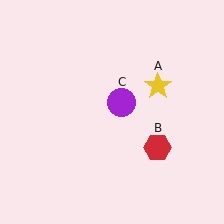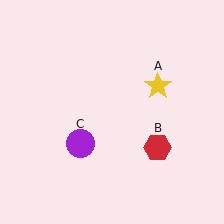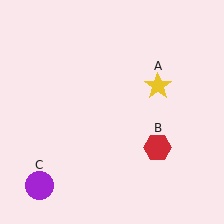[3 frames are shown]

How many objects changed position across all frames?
1 object changed position: purple circle (object C).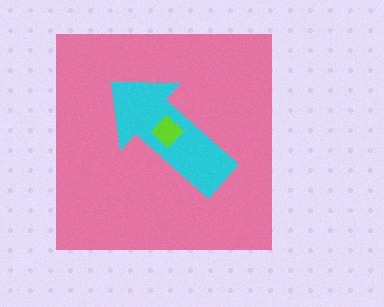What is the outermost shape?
The pink square.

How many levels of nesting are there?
3.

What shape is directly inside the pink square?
The cyan arrow.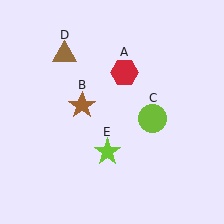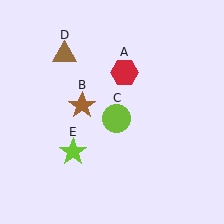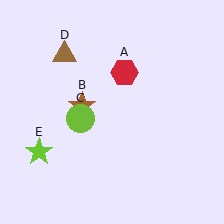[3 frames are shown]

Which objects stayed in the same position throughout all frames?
Red hexagon (object A) and brown star (object B) and brown triangle (object D) remained stationary.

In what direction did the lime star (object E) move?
The lime star (object E) moved left.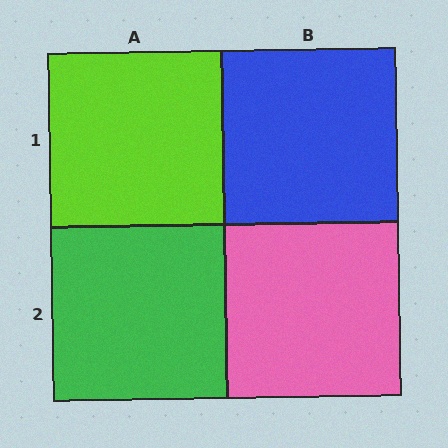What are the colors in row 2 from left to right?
Green, pink.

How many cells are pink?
1 cell is pink.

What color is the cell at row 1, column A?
Lime.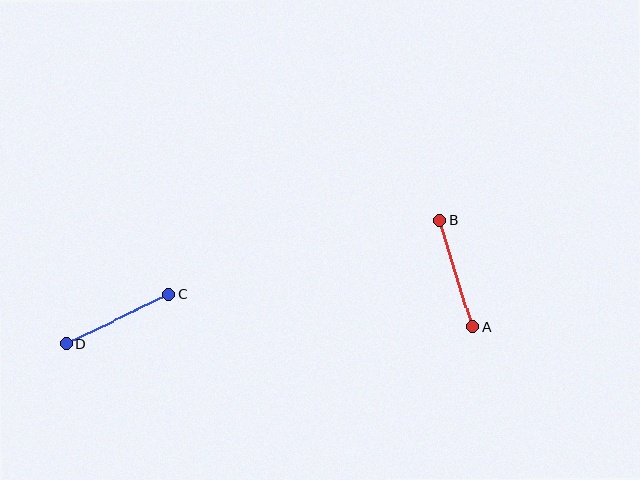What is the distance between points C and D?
The distance is approximately 114 pixels.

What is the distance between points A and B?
The distance is approximately 111 pixels.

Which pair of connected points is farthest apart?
Points C and D are farthest apart.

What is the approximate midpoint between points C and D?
The midpoint is at approximately (118, 319) pixels.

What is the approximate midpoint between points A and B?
The midpoint is at approximately (456, 274) pixels.